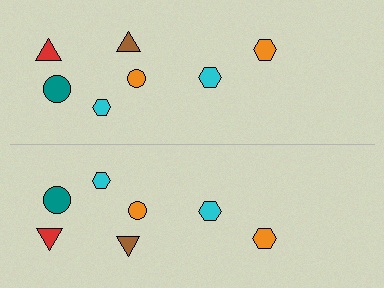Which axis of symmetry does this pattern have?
The pattern has a horizontal axis of symmetry running through the center of the image.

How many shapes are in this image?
There are 14 shapes in this image.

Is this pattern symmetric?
Yes, this pattern has bilateral (reflection) symmetry.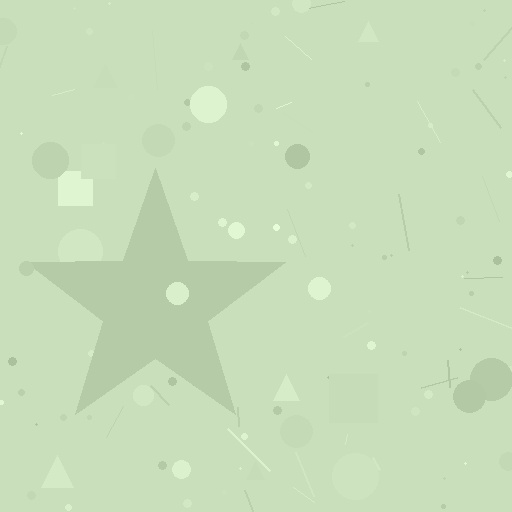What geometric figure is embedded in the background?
A star is embedded in the background.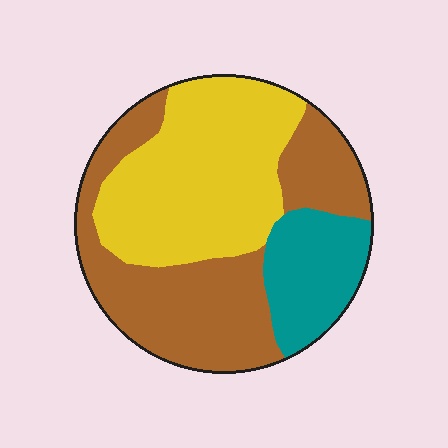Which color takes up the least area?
Teal, at roughly 15%.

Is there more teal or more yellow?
Yellow.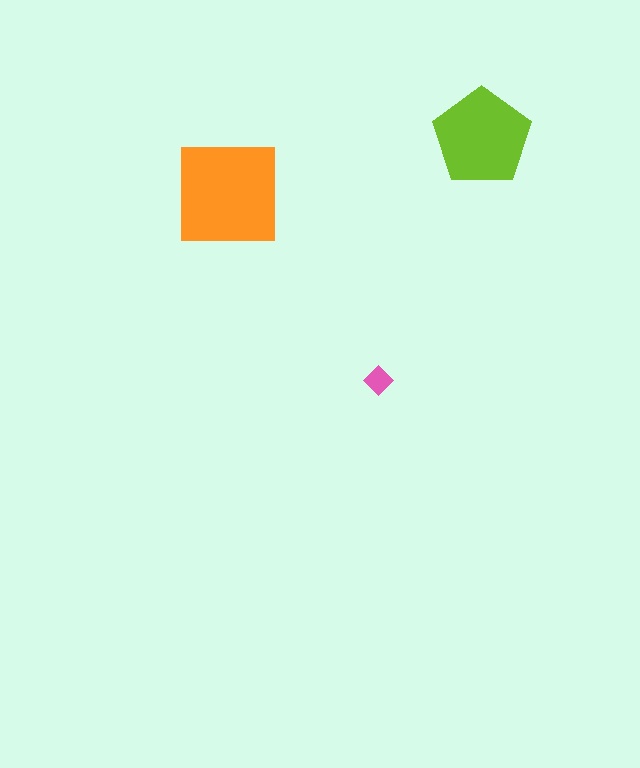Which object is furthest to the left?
The orange square is leftmost.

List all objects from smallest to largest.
The pink diamond, the lime pentagon, the orange square.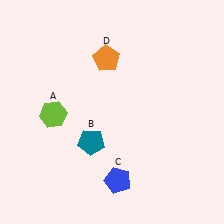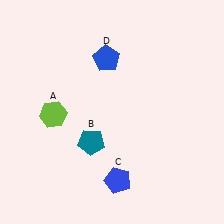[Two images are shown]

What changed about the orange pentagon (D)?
In Image 1, D is orange. In Image 2, it changed to blue.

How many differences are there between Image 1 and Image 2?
There is 1 difference between the two images.